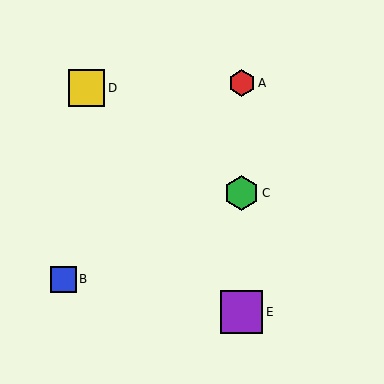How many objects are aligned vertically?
3 objects (A, C, E) are aligned vertically.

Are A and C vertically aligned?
Yes, both are at x≈242.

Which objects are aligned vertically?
Objects A, C, E are aligned vertically.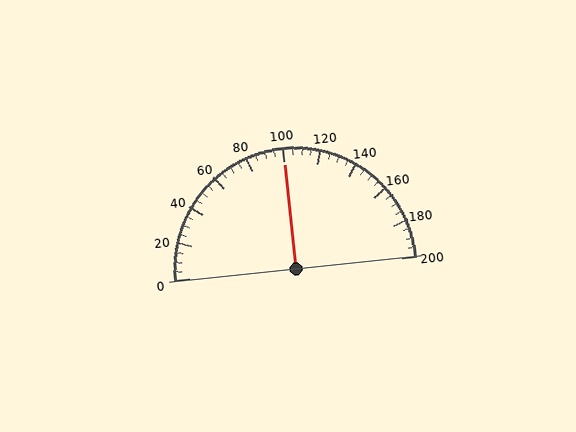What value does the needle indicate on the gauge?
The needle indicates approximately 100.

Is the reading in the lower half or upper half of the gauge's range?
The reading is in the upper half of the range (0 to 200).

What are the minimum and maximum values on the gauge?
The gauge ranges from 0 to 200.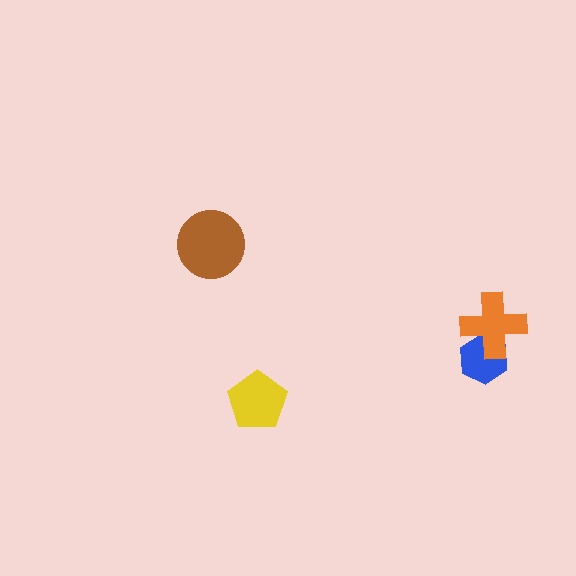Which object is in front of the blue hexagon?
The orange cross is in front of the blue hexagon.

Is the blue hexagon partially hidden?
Yes, it is partially covered by another shape.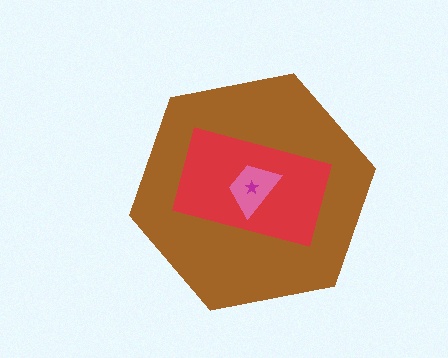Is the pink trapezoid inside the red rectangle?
Yes.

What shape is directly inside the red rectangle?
The pink trapezoid.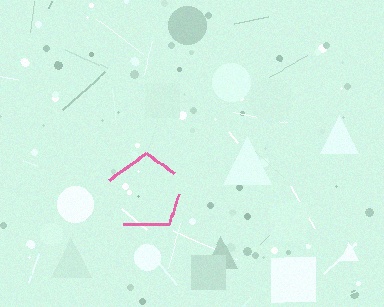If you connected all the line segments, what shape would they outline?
They would outline a pentagon.